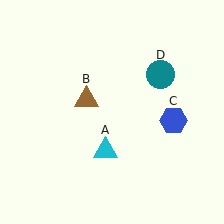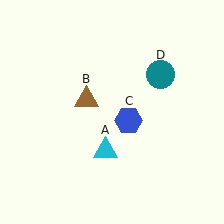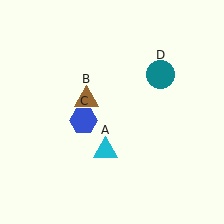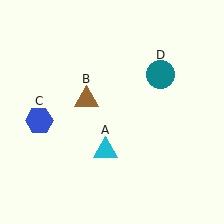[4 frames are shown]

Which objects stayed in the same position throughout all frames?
Cyan triangle (object A) and brown triangle (object B) and teal circle (object D) remained stationary.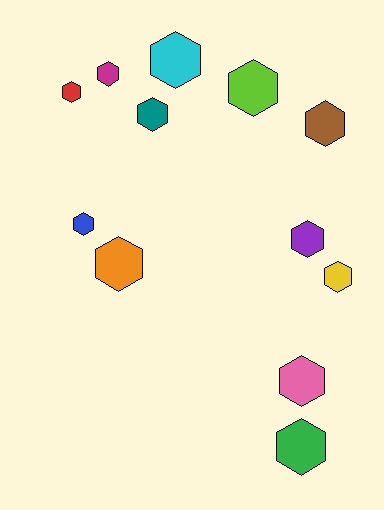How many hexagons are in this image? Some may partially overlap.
There are 12 hexagons.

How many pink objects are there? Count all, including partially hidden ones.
There is 1 pink object.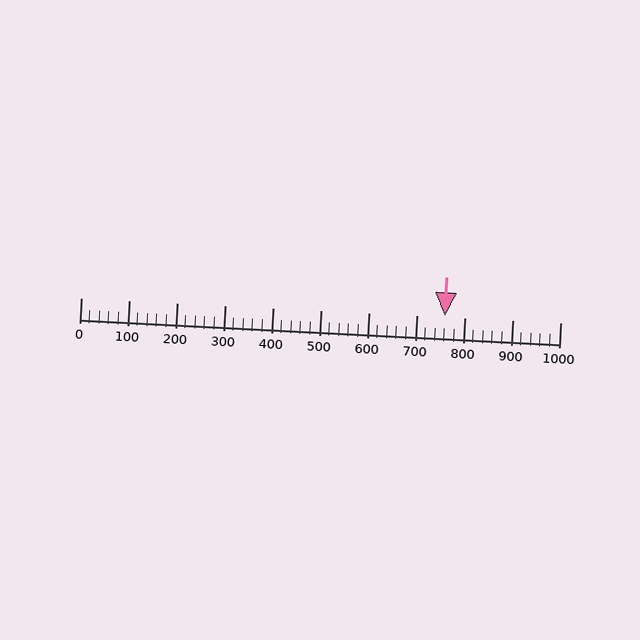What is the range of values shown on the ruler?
The ruler shows values from 0 to 1000.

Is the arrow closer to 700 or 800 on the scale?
The arrow is closer to 800.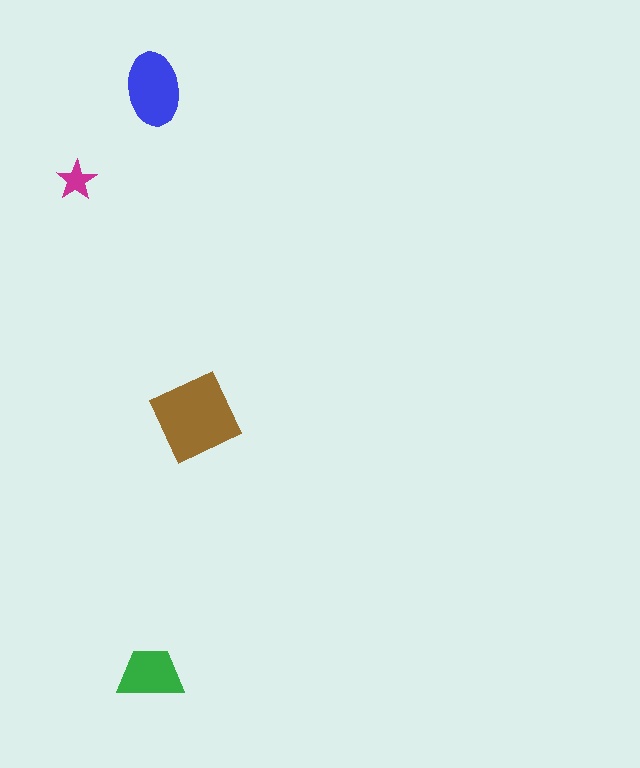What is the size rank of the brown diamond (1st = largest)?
1st.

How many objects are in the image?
There are 4 objects in the image.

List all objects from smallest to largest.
The magenta star, the green trapezoid, the blue ellipse, the brown diamond.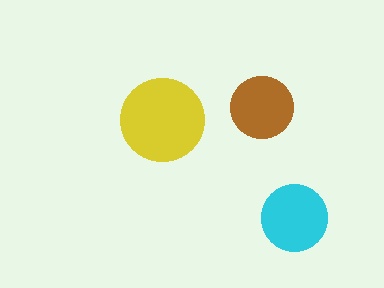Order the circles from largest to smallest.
the yellow one, the cyan one, the brown one.